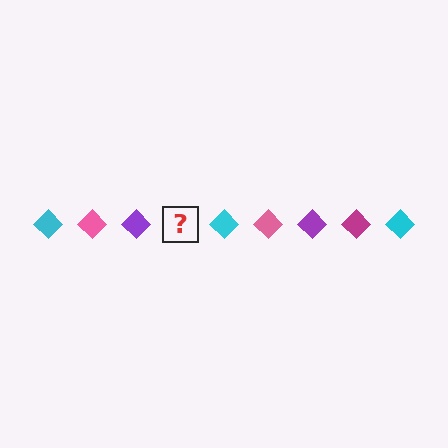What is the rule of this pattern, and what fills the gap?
The rule is that the pattern cycles through cyan, pink, purple, magenta diamonds. The gap should be filled with a magenta diamond.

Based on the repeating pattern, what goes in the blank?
The blank should be a magenta diamond.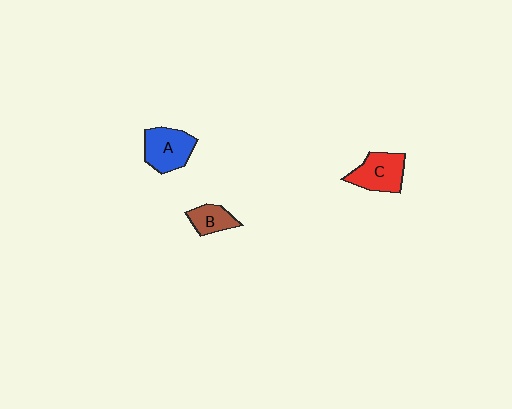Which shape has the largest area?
Shape A (blue).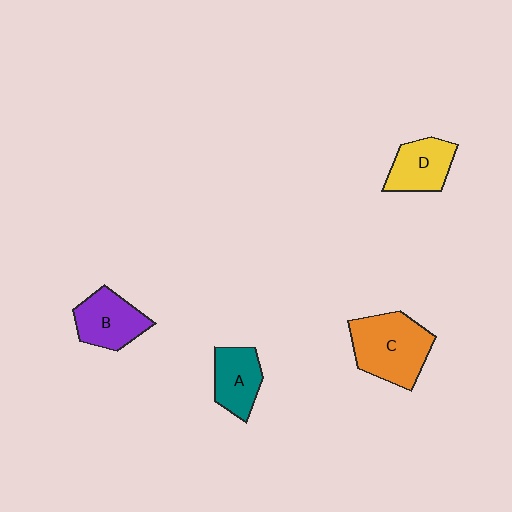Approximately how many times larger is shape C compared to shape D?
Approximately 1.5 times.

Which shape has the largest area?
Shape C (orange).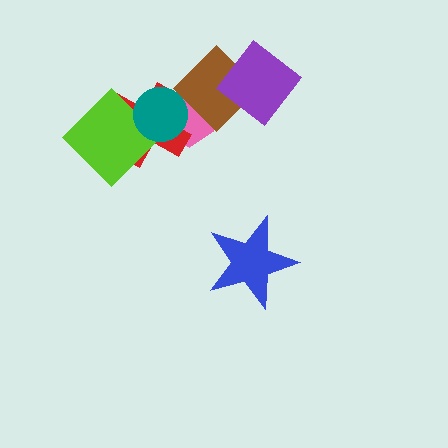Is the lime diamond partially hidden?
Yes, it is partially covered by another shape.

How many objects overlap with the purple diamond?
1 object overlaps with the purple diamond.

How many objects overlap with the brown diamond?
3 objects overlap with the brown diamond.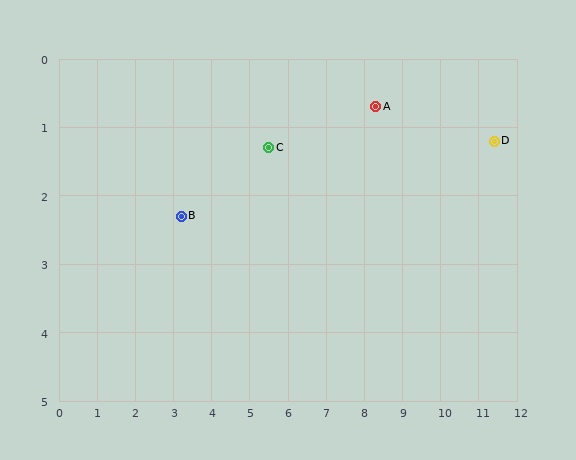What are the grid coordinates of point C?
Point C is at approximately (5.5, 1.3).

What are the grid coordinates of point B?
Point B is at approximately (3.2, 2.3).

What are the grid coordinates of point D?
Point D is at approximately (11.4, 1.2).